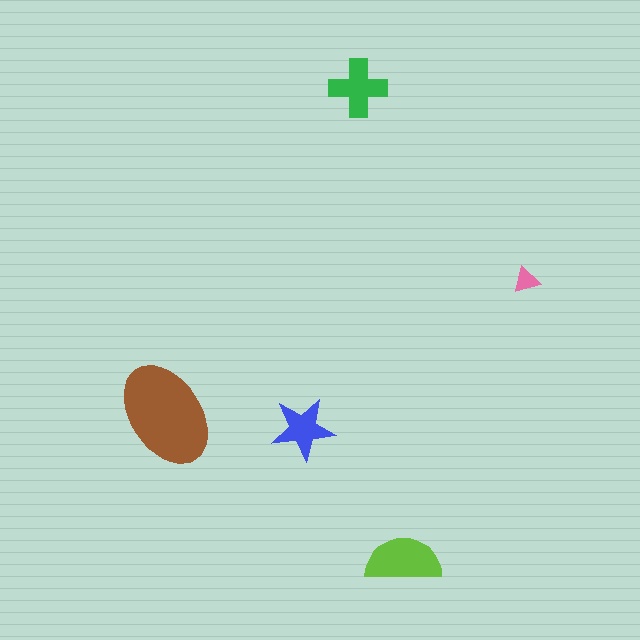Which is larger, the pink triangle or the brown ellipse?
The brown ellipse.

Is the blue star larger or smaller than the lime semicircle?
Smaller.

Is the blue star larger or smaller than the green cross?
Smaller.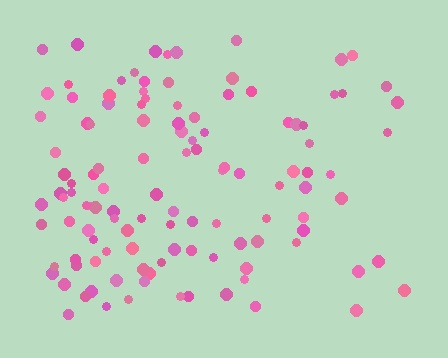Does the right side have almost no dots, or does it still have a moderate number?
Still a moderate number, just noticeably fewer than the left.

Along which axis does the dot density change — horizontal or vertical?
Horizontal.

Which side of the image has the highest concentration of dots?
The left.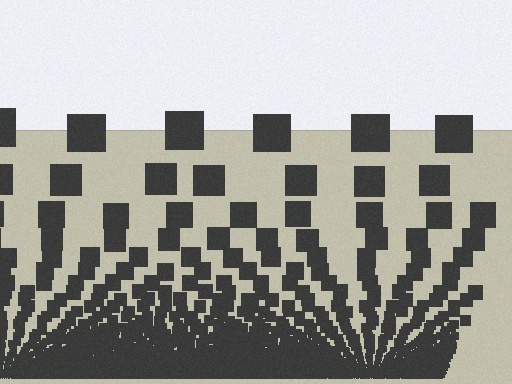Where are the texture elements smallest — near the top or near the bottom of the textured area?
Near the bottom.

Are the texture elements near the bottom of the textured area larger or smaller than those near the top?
Smaller. The gradient is inverted — elements near the bottom are smaller and denser.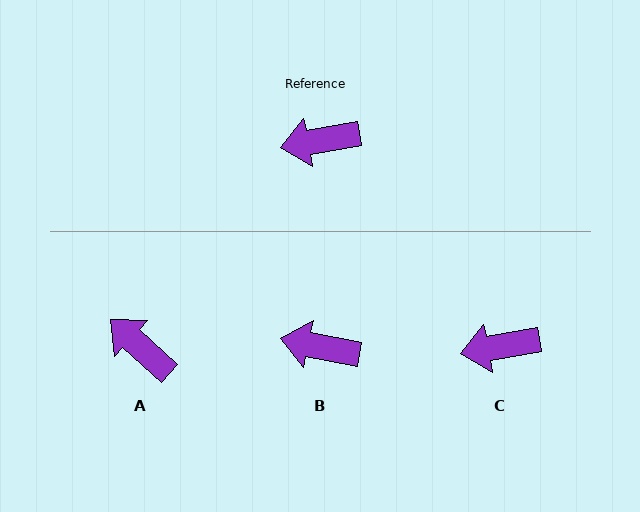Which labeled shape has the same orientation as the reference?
C.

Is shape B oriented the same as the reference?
No, it is off by about 21 degrees.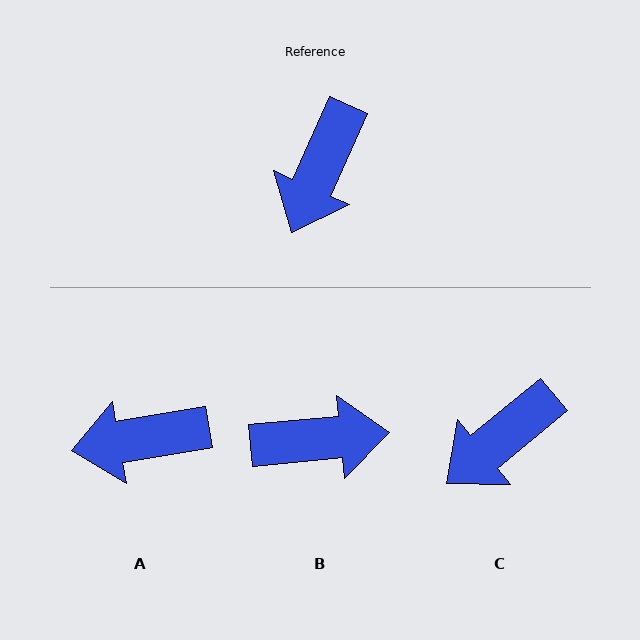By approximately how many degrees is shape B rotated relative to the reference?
Approximately 119 degrees counter-clockwise.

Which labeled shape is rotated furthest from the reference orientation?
B, about 119 degrees away.